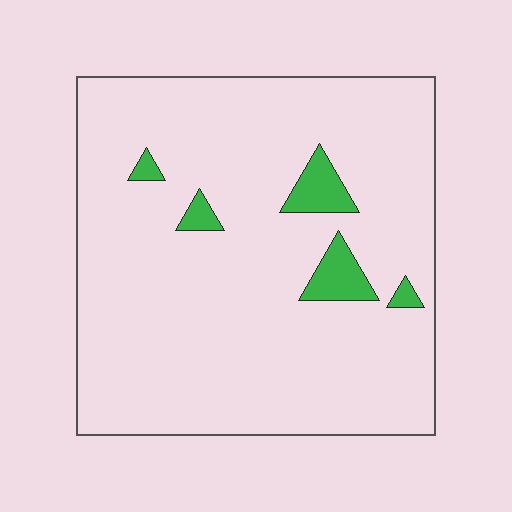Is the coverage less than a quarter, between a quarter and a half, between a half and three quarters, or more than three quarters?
Less than a quarter.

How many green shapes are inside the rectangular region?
5.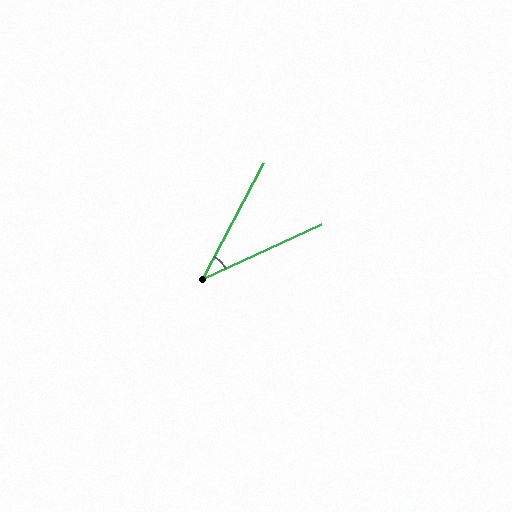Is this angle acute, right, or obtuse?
It is acute.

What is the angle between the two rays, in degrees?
Approximately 37 degrees.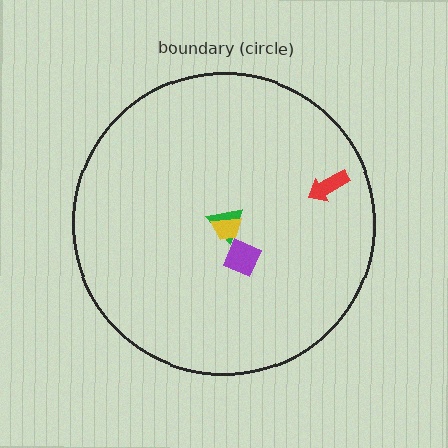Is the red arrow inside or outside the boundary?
Inside.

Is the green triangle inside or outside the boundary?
Inside.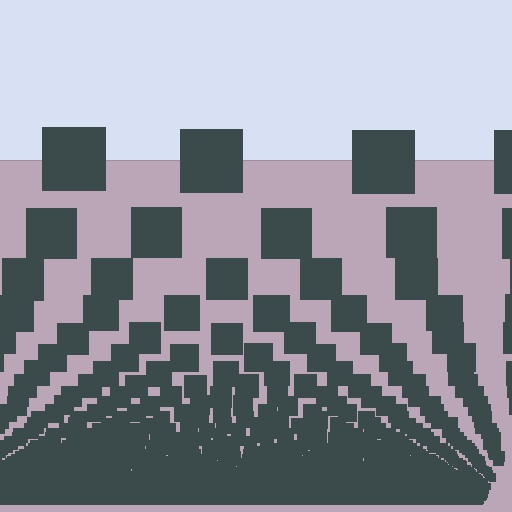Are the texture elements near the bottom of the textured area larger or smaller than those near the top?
Smaller. The gradient is inverted — elements near the bottom are smaller and denser.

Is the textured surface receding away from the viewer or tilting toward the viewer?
The surface appears to tilt toward the viewer. Texture elements get larger and sparser toward the top.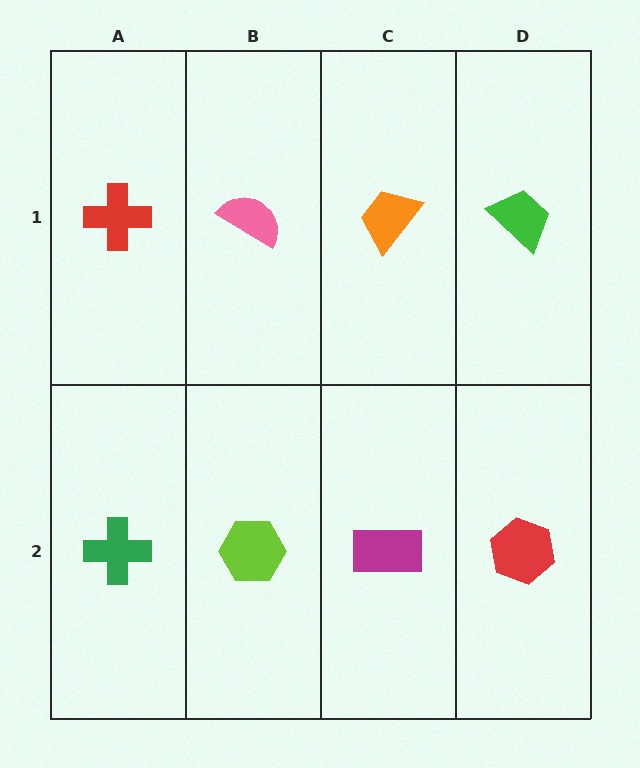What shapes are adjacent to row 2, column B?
A pink semicircle (row 1, column B), a green cross (row 2, column A), a magenta rectangle (row 2, column C).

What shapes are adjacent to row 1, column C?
A magenta rectangle (row 2, column C), a pink semicircle (row 1, column B), a green trapezoid (row 1, column D).